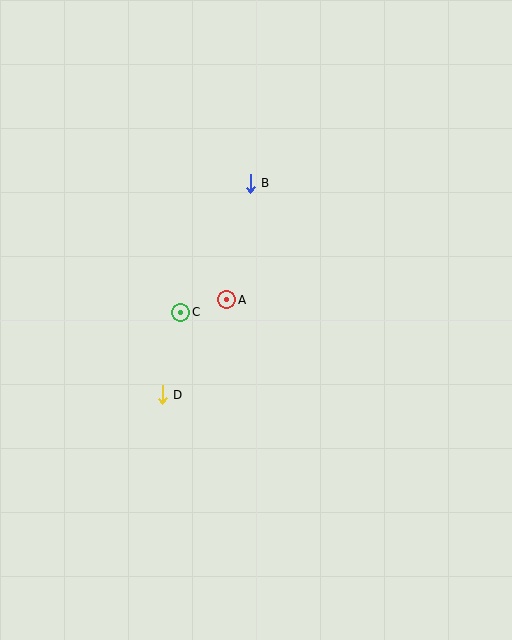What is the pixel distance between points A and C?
The distance between A and C is 47 pixels.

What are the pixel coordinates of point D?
Point D is at (162, 395).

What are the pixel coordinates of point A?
Point A is at (227, 300).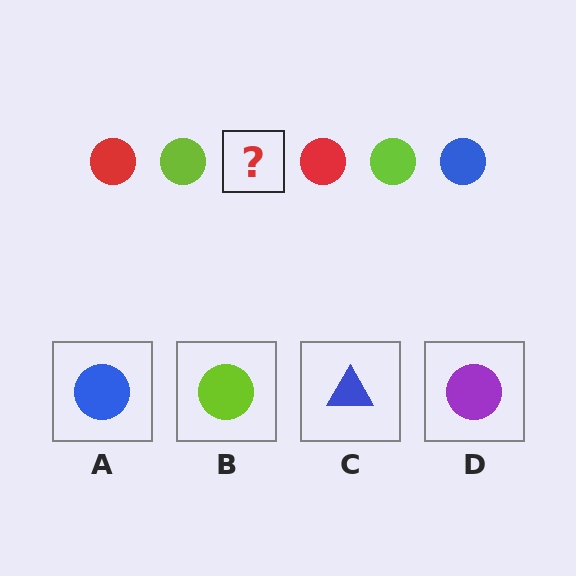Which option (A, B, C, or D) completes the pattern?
A.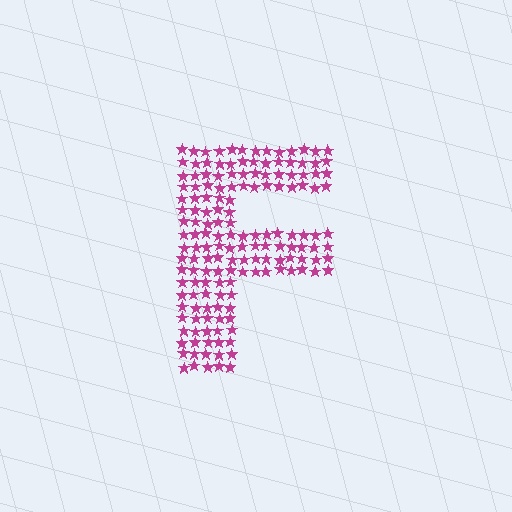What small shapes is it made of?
It is made of small stars.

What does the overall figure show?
The overall figure shows the letter F.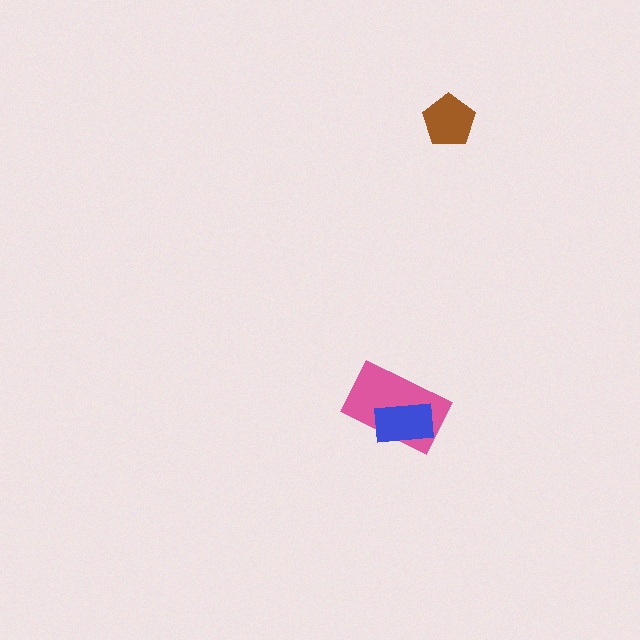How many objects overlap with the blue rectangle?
1 object overlaps with the blue rectangle.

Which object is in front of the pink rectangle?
The blue rectangle is in front of the pink rectangle.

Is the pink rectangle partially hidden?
Yes, it is partially covered by another shape.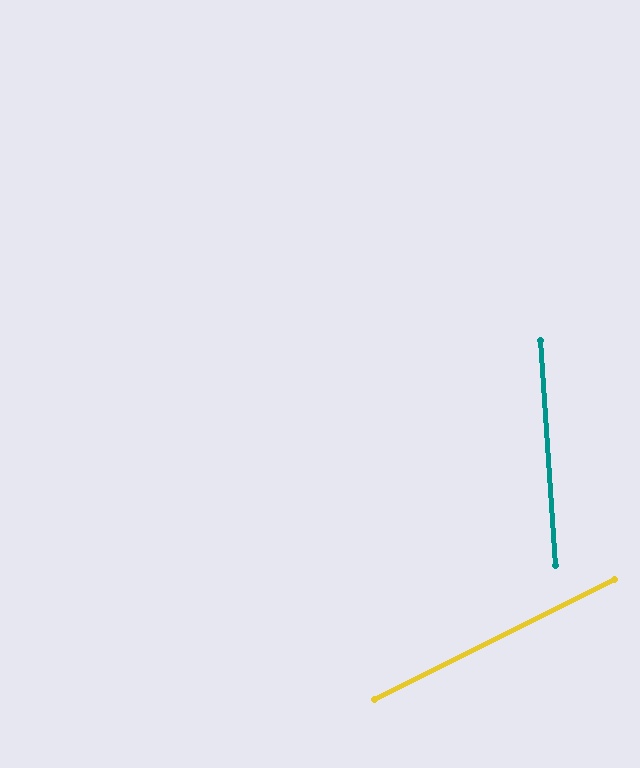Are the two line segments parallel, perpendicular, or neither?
Neither parallel nor perpendicular — they differ by about 67°.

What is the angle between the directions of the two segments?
Approximately 67 degrees.